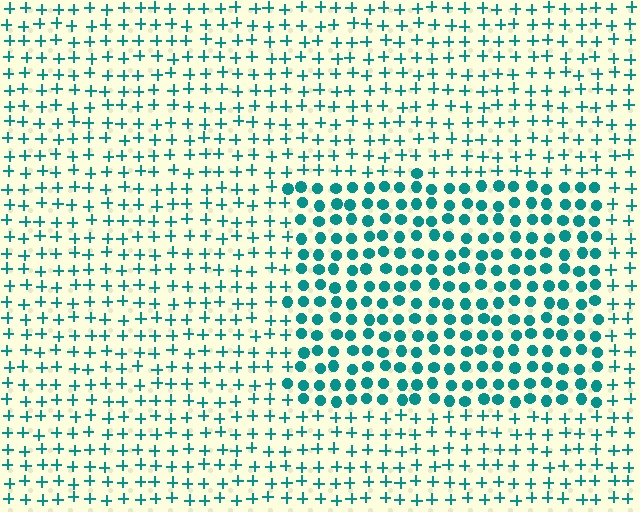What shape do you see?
I see a rectangle.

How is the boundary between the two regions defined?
The boundary is defined by a change in element shape: circles inside vs. plus signs outside. All elements share the same color and spacing.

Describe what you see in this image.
The image is filled with small teal elements arranged in a uniform grid. A rectangle-shaped region contains circles, while the surrounding area contains plus signs. The boundary is defined purely by the change in element shape.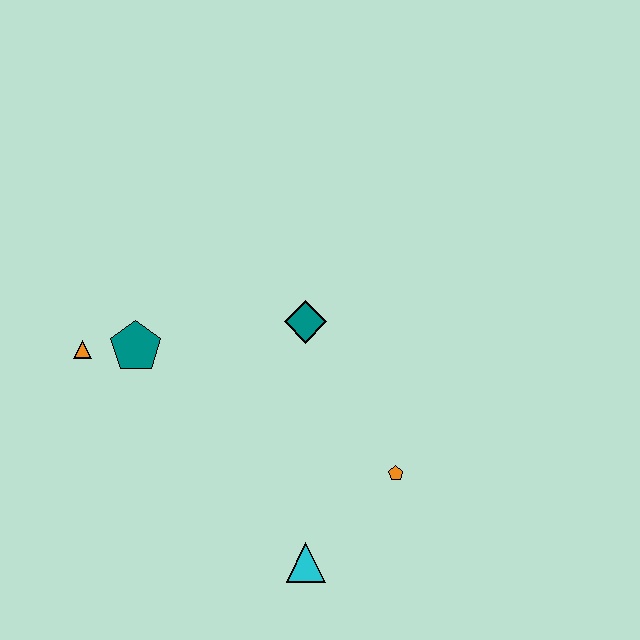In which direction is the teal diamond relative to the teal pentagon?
The teal diamond is to the right of the teal pentagon.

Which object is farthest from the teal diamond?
The cyan triangle is farthest from the teal diamond.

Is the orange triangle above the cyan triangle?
Yes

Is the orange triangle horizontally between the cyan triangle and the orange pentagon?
No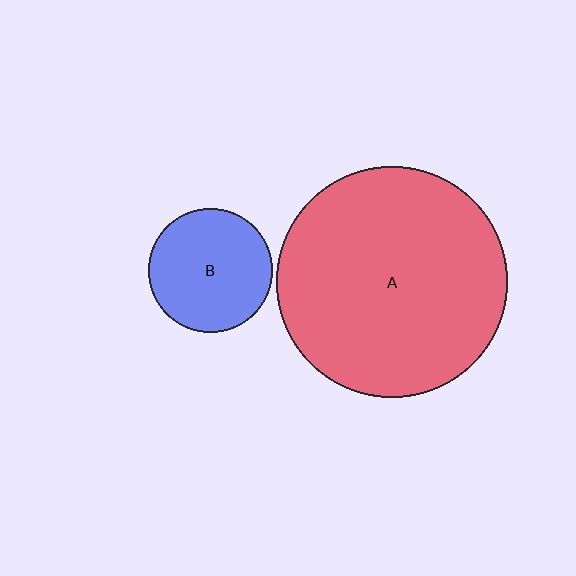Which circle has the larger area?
Circle A (red).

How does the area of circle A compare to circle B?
Approximately 3.5 times.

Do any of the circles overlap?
No, none of the circles overlap.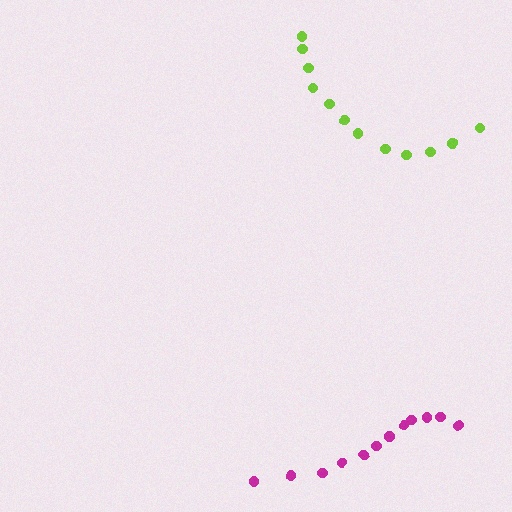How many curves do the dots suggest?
There are 2 distinct paths.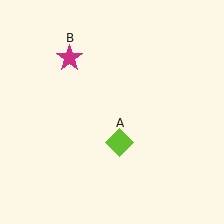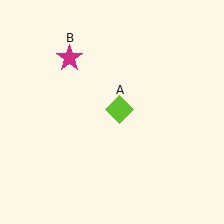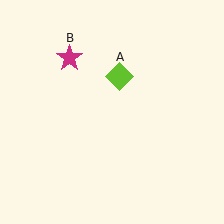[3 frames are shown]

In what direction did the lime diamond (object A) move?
The lime diamond (object A) moved up.